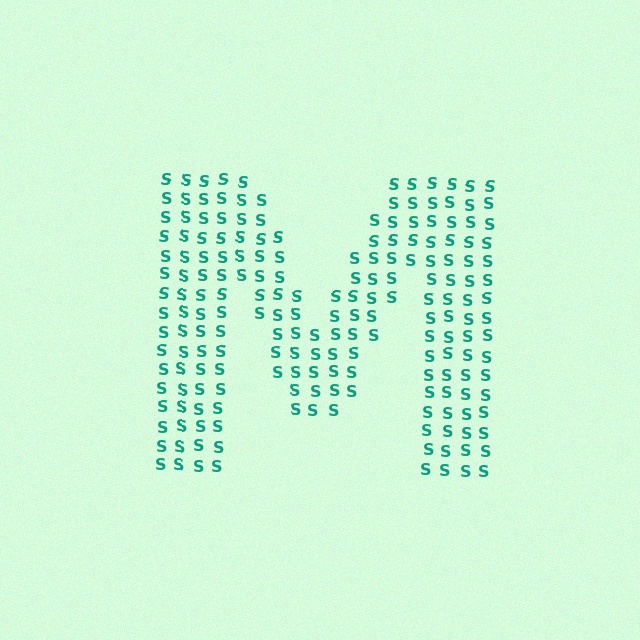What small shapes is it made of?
It is made of small letter S's.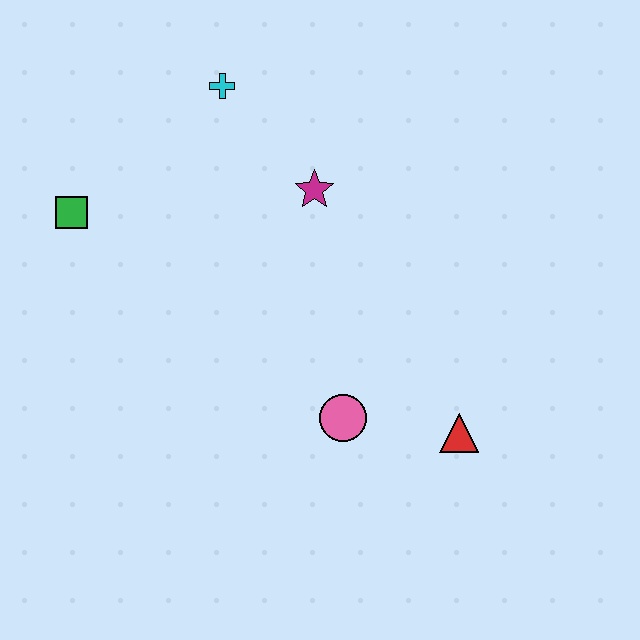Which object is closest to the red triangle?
The pink circle is closest to the red triangle.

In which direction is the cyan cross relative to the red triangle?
The cyan cross is above the red triangle.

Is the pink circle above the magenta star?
No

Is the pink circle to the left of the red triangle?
Yes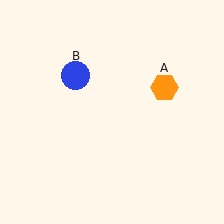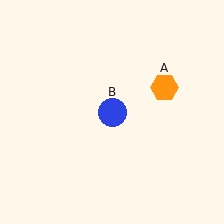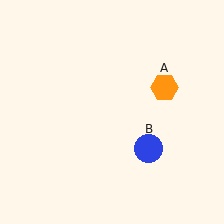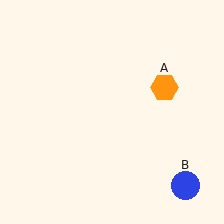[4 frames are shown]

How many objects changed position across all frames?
1 object changed position: blue circle (object B).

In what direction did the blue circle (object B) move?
The blue circle (object B) moved down and to the right.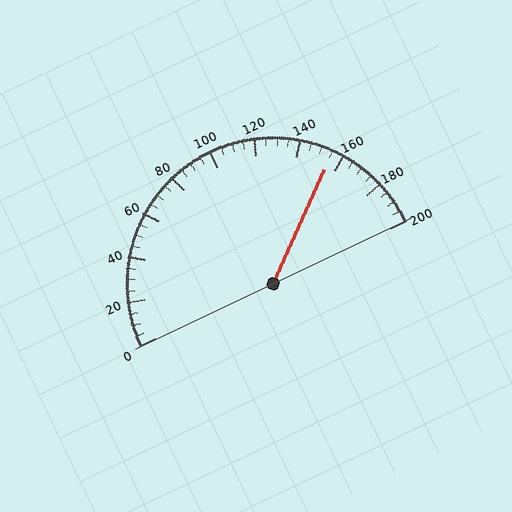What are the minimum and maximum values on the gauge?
The gauge ranges from 0 to 200.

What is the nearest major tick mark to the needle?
The nearest major tick mark is 160.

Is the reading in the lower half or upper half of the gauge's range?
The reading is in the upper half of the range (0 to 200).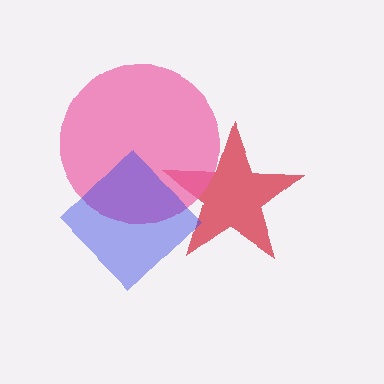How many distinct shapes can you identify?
There are 3 distinct shapes: a red star, a pink circle, a blue diamond.